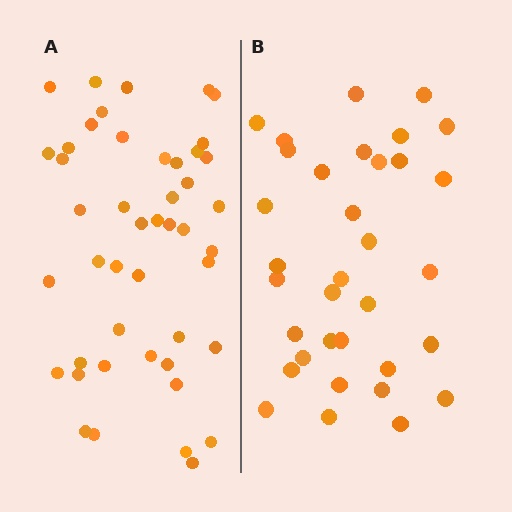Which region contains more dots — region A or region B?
Region A (the left region) has more dots.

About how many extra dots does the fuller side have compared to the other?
Region A has roughly 12 or so more dots than region B.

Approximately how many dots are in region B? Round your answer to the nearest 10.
About 30 dots. (The exact count is 34, which rounds to 30.)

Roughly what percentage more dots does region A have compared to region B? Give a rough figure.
About 35% more.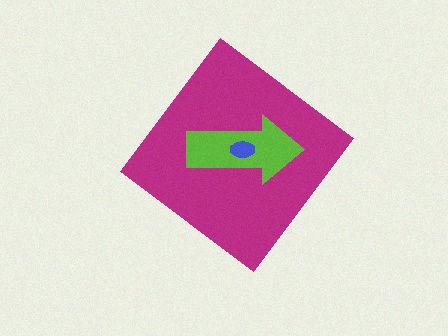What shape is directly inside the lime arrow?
The blue ellipse.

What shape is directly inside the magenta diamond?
The lime arrow.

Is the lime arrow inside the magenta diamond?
Yes.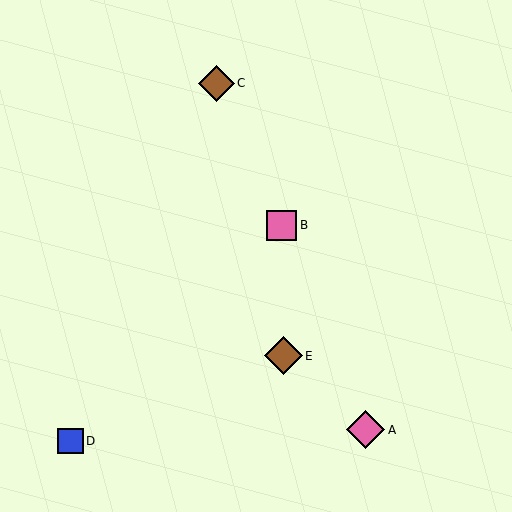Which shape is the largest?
The pink diamond (labeled A) is the largest.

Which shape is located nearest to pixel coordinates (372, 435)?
The pink diamond (labeled A) at (366, 430) is nearest to that location.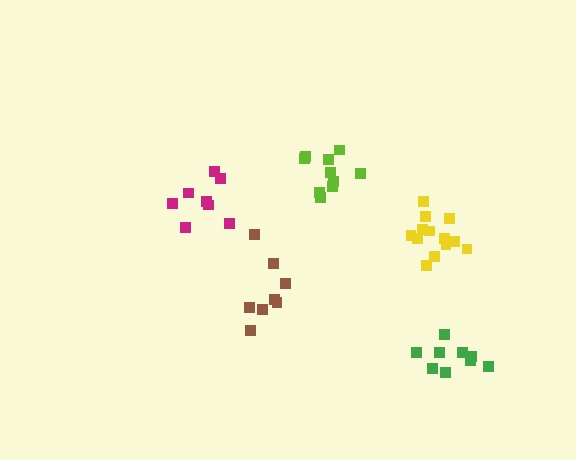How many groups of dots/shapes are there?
There are 5 groups.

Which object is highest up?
The lime cluster is topmost.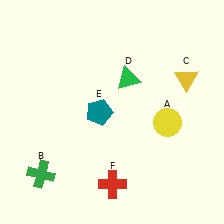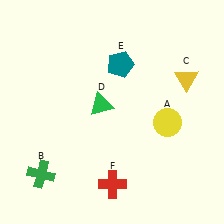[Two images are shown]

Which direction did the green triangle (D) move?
The green triangle (D) moved left.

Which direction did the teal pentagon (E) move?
The teal pentagon (E) moved up.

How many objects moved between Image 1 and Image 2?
2 objects moved between the two images.